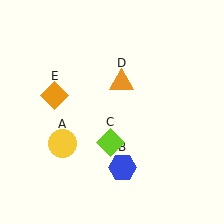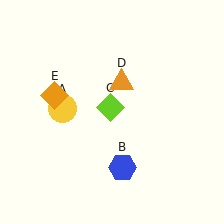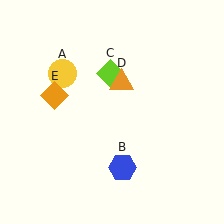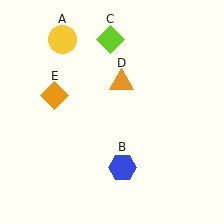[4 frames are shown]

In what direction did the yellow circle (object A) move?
The yellow circle (object A) moved up.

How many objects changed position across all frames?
2 objects changed position: yellow circle (object A), lime diamond (object C).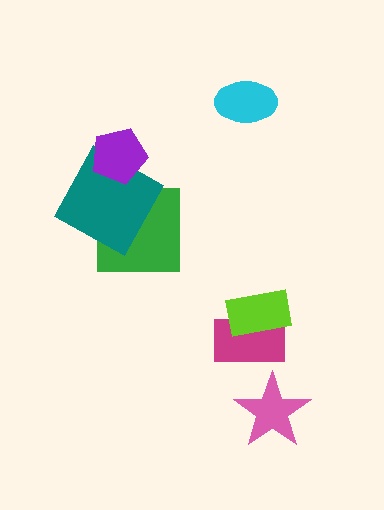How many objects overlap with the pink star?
0 objects overlap with the pink star.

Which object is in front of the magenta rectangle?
The lime rectangle is in front of the magenta rectangle.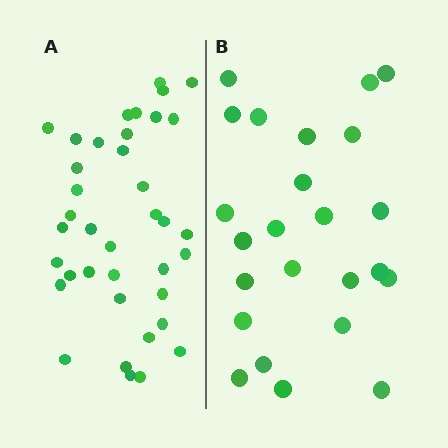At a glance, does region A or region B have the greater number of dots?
Region A (the left region) has more dots.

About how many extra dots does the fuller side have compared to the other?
Region A has approximately 15 more dots than region B.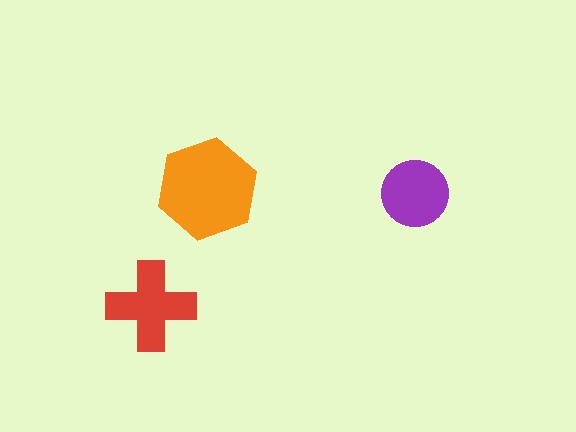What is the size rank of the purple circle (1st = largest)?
3rd.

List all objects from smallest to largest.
The purple circle, the red cross, the orange hexagon.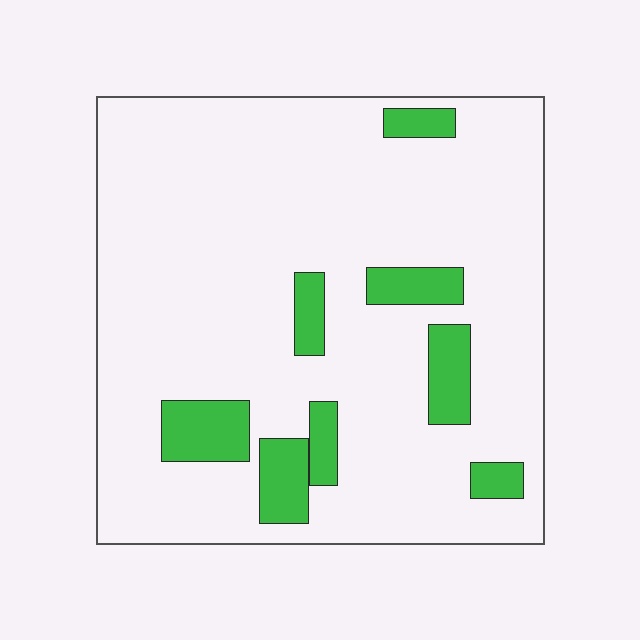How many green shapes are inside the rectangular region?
8.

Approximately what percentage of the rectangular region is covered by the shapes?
Approximately 15%.